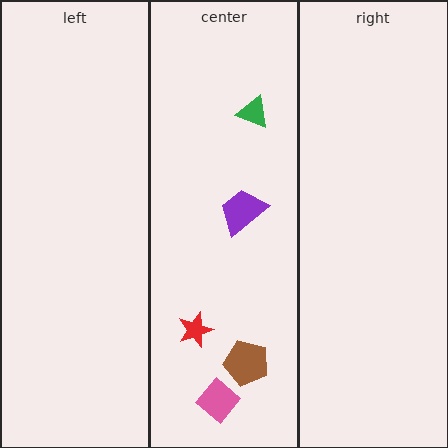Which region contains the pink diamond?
The center region.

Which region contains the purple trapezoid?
The center region.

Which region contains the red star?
The center region.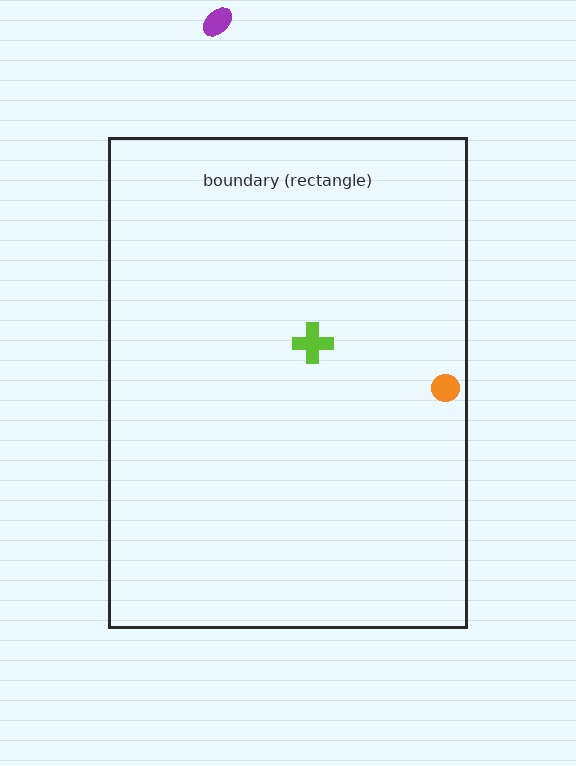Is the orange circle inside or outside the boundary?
Inside.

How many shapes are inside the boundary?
2 inside, 1 outside.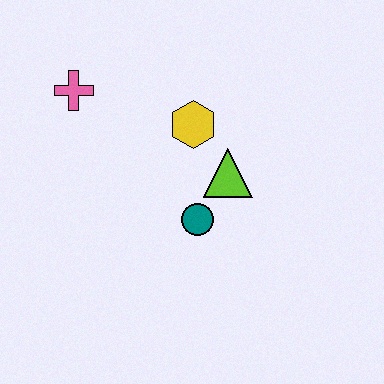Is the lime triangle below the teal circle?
No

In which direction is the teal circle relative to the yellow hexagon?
The teal circle is below the yellow hexagon.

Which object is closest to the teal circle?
The lime triangle is closest to the teal circle.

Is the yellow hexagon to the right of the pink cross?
Yes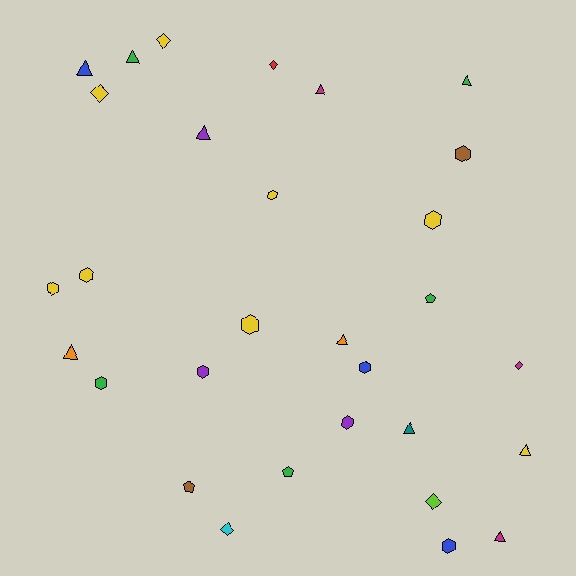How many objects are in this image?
There are 30 objects.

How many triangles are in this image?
There are 10 triangles.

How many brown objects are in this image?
There are 2 brown objects.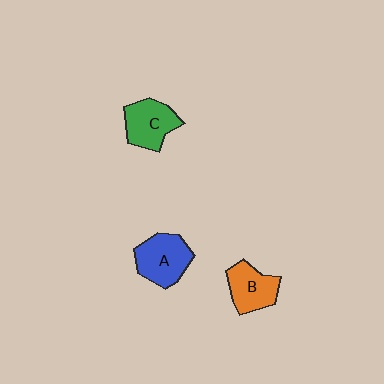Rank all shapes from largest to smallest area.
From largest to smallest: A (blue), C (green), B (orange).